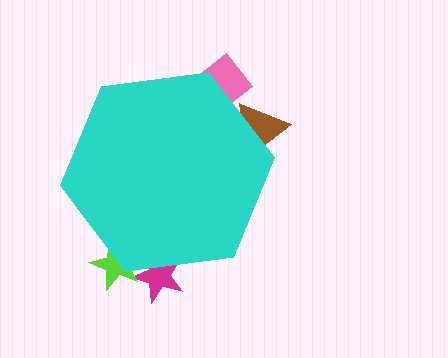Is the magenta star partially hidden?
Yes, the magenta star is partially hidden behind the cyan hexagon.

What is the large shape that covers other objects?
A cyan hexagon.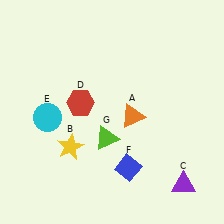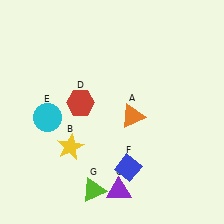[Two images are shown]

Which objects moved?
The objects that moved are: the purple triangle (C), the lime triangle (G).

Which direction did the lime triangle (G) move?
The lime triangle (G) moved down.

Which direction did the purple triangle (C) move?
The purple triangle (C) moved left.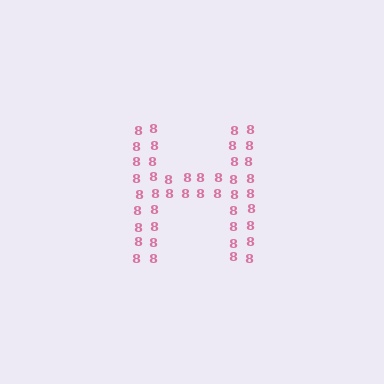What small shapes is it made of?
It is made of small digit 8's.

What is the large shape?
The large shape is the letter H.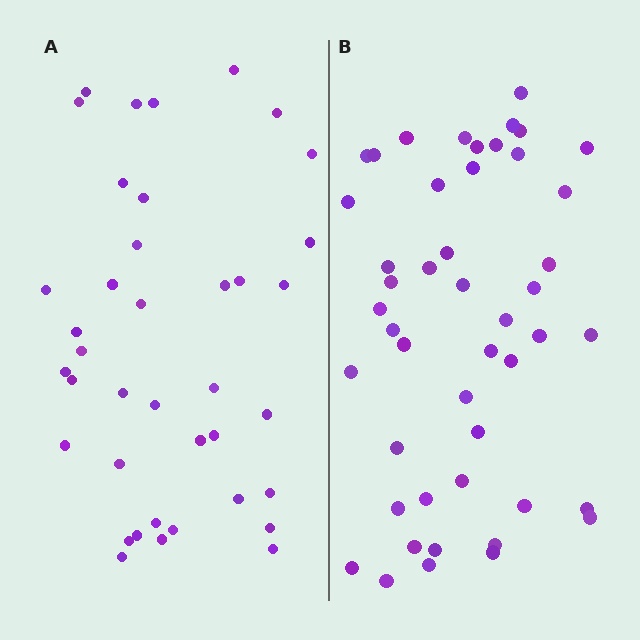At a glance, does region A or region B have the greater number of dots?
Region B (the right region) has more dots.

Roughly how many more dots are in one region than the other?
Region B has roughly 8 or so more dots than region A.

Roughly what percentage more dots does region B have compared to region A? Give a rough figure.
About 20% more.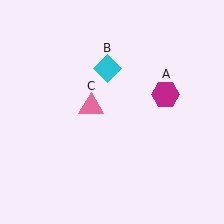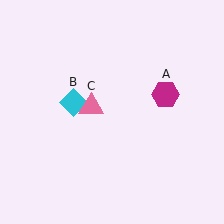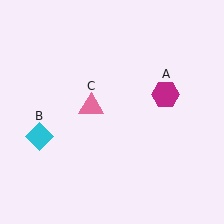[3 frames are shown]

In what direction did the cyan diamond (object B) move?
The cyan diamond (object B) moved down and to the left.